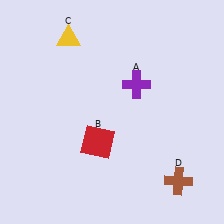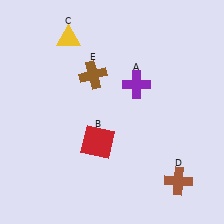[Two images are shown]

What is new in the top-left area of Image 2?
A brown cross (E) was added in the top-left area of Image 2.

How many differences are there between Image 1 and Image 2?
There is 1 difference between the two images.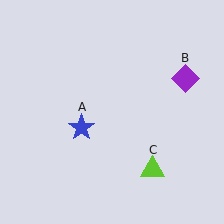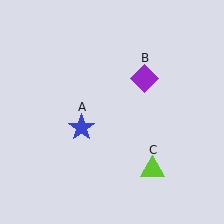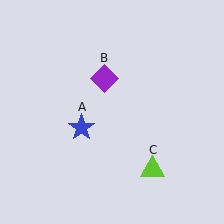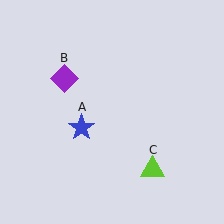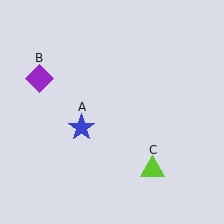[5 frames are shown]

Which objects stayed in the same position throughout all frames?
Blue star (object A) and lime triangle (object C) remained stationary.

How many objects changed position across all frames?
1 object changed position: purple diamond (object B).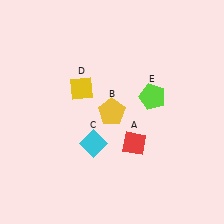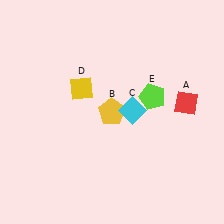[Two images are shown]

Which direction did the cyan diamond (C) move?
The cyan diamond (C) moved right.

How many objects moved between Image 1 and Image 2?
2 objects moved between the two images.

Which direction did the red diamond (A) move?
The red diamond (A) moved right.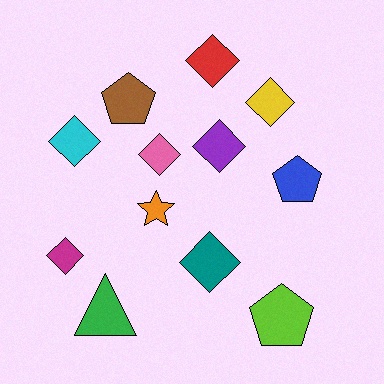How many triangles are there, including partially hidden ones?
There is 1 triangle.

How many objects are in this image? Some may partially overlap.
There are 12 objects.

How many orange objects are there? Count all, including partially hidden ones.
There is 1 orange object.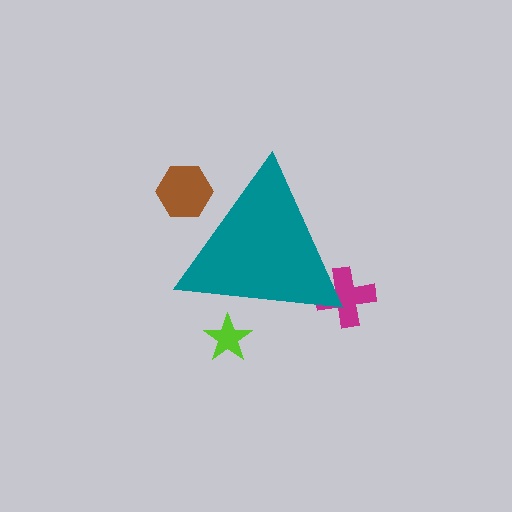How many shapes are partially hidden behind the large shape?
3 shapes are partially hidden.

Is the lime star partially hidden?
Yes, the lime star is partially hidden behind the teal triangle.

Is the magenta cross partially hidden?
Yes, the magenta cross is partially hidden behind the teal triangle.